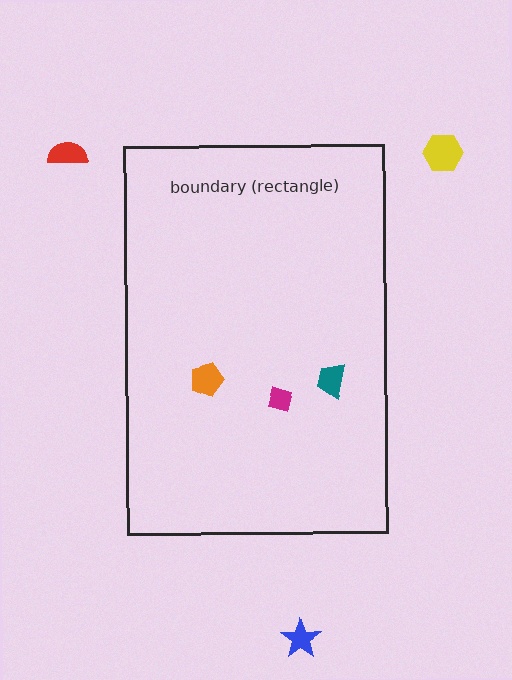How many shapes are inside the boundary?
3 inside, 3 outside.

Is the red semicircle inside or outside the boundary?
Outside.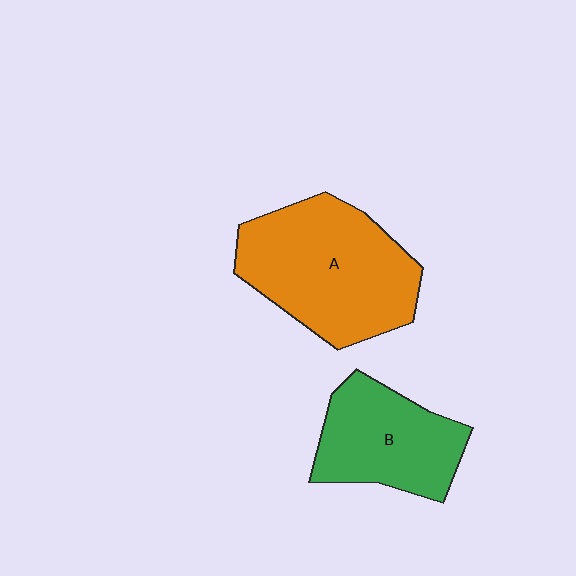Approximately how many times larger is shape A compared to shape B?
Approximately 1.5 times.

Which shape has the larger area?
Shape A (orange).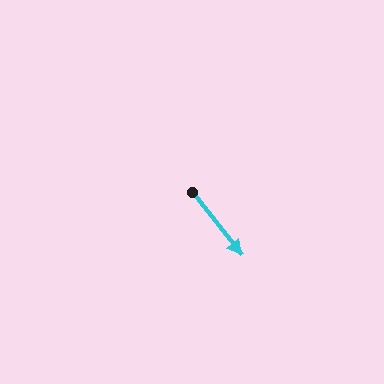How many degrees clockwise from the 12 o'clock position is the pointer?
Approximately 142 degrees.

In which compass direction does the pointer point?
Southeast.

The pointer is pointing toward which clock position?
Roughly 5 o'clock.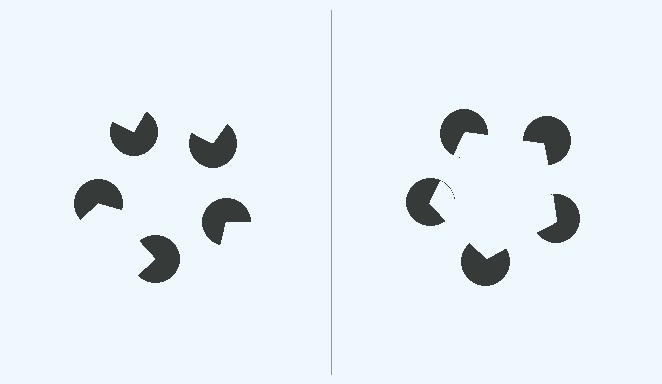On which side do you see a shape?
An illusory pentagon appears on the right side. On the left side the wedge cuts are rotated, so no coherent shape forms.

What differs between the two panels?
The pac-man discs are positioned identically on both sides; only the wedge orientations differ. On the right they align to a pentagon; on the left they are misaligned.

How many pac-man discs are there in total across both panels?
10 — 5 on each side.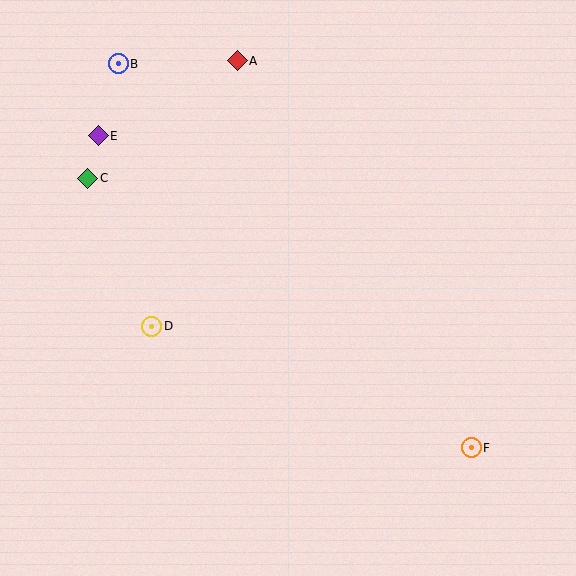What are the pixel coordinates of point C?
Point C is at (88, 178).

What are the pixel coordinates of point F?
Point F is at (471, 448).